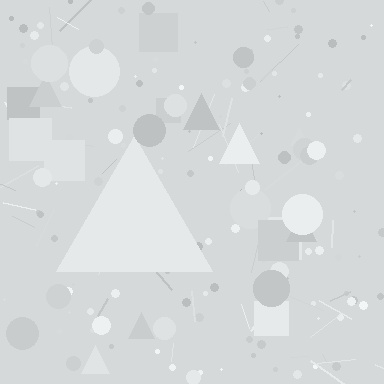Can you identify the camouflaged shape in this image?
The camouflaged shape is a triangle.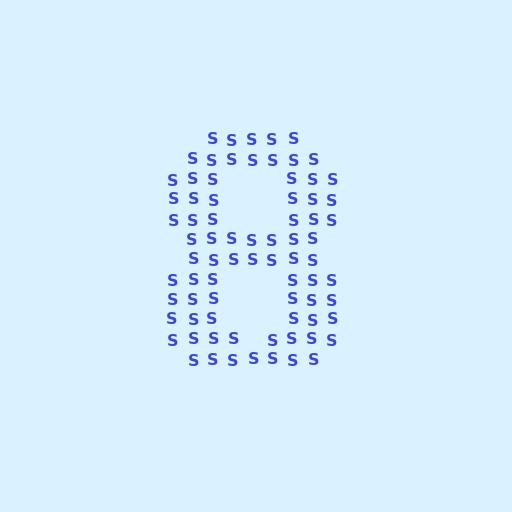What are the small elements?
The small elements are letter S's.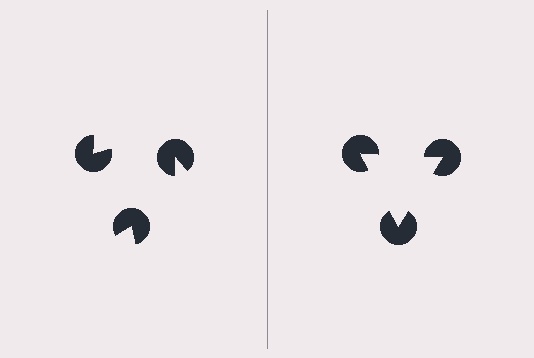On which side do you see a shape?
An illusory triangle appears on the right side. On the left side the wedge cuts are rotated, so no coherent shape forms.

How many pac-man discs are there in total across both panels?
6 — 3 on each side.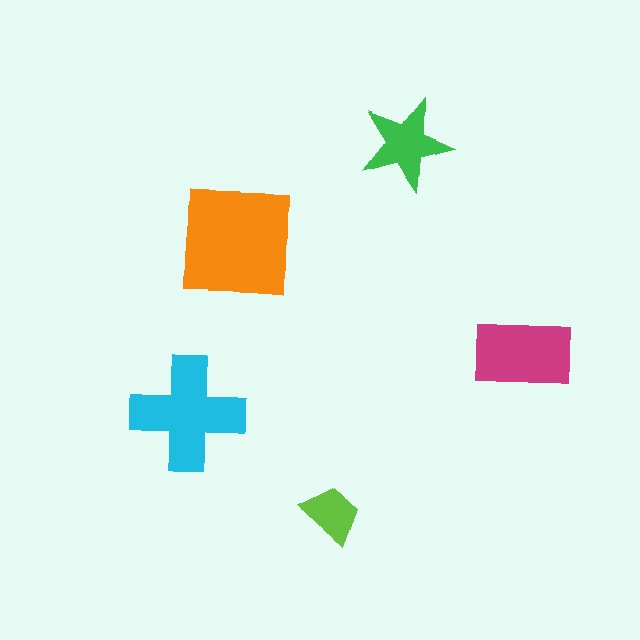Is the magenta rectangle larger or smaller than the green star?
Larger.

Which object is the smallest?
The lime trapezoid.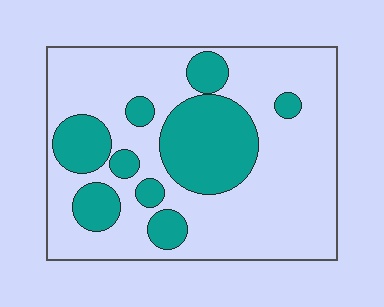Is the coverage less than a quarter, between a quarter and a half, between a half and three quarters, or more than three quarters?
Between a quarter and a half.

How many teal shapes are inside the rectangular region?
9.